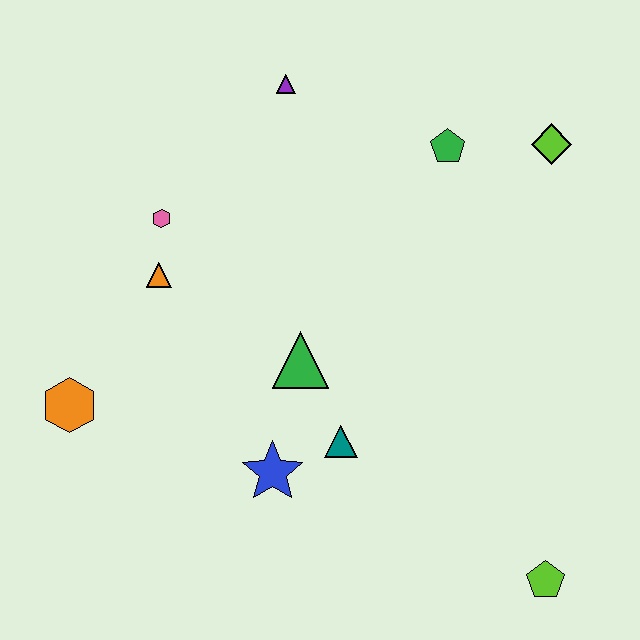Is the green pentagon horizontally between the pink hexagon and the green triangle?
No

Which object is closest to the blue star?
The teal triangle is closest to the blue star.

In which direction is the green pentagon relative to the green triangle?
The green pentagon is above the green triangle.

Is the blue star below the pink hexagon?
Yes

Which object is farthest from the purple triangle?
The lime pentagon is farthest from the purple triangle.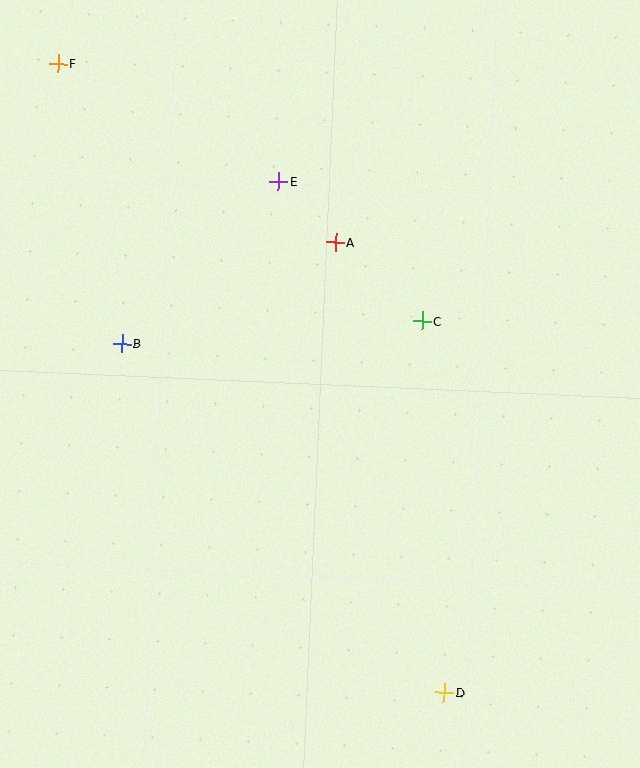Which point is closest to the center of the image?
Point C at (422, 321) is closest to the center.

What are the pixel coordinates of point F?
Point F is at (58, 63).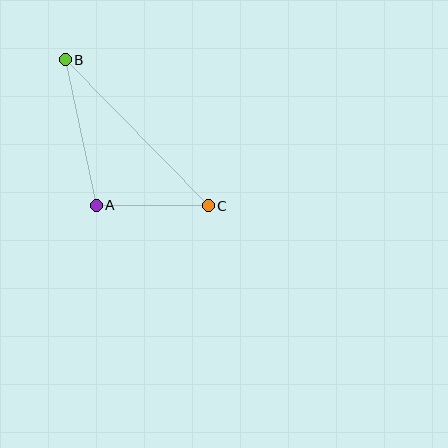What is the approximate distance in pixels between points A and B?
The distance between A and B is approximately 149 pixels.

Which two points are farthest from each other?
Points B and C are farthest from each other.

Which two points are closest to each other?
Points A and C are closest to each other.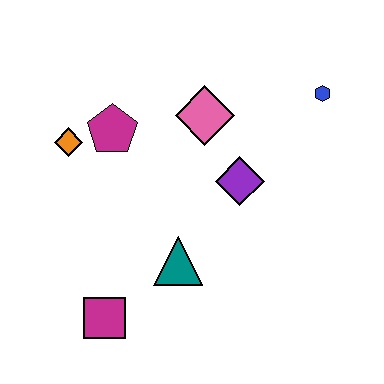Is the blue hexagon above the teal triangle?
Yes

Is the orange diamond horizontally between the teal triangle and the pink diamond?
No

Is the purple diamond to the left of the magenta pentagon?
No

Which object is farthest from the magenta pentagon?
The blue hexagon is farthest from the magenta pentagon.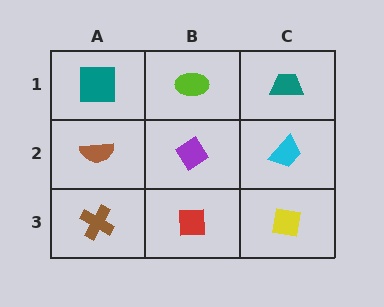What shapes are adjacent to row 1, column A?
A brown semicircle (row 2, column A), a lime ellipse (row 1, column B).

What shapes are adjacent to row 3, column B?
A purple diamond (row 2, column B), a brown cross (row 3, column A), a yellow square (row 3, column C).